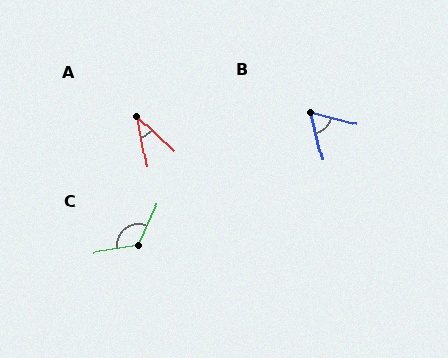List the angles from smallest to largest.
A (36°), B (61°), C (124°).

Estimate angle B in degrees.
Approximately 61 degrees.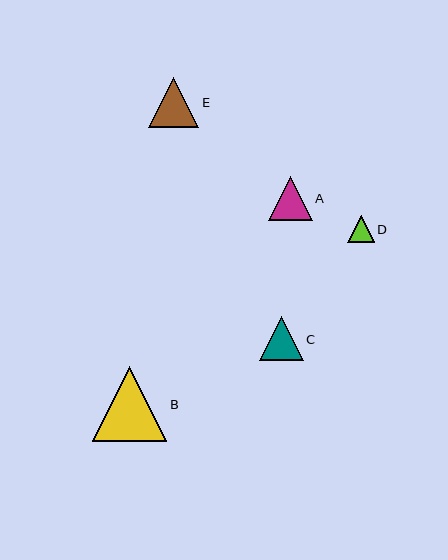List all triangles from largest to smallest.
From largest to smallest: B, E, C, A, D.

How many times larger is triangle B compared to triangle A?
Triangle B is approximately 1.7 times the size of triangle A.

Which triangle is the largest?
Triangle B is the largest with a size of approximately 75 pixels.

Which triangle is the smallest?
Triangle D is the smallest with a size of approximately 27 pixels.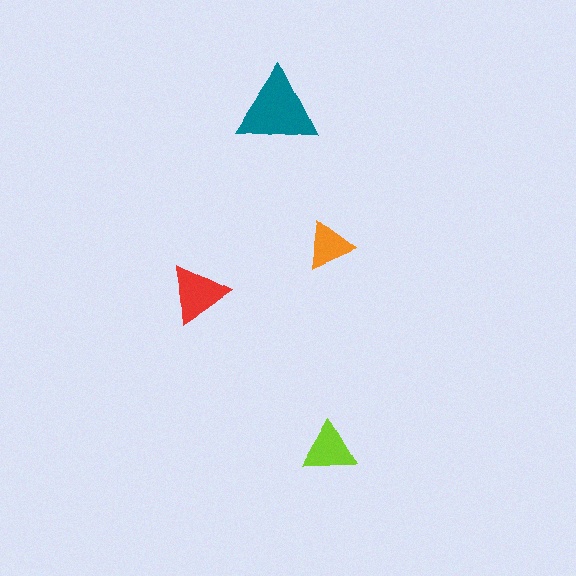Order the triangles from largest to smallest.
the teal one, the red one, the lime one, the orange one.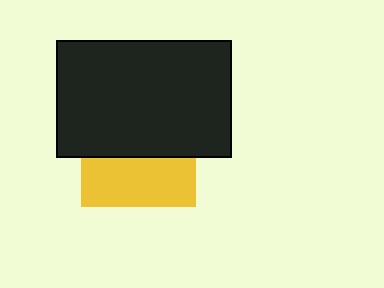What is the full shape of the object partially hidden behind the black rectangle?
The partially hidden object is a yellow square.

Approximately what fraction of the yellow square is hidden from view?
Roughly 57% of the yellow square is hidden behind the black rectangle.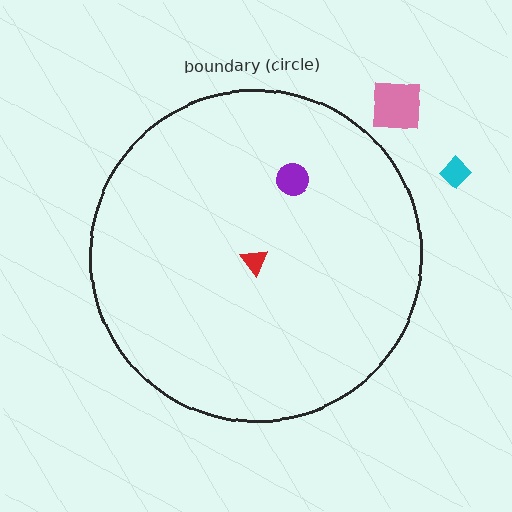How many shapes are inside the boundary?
2 inside, 2 outside.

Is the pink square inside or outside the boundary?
Outside.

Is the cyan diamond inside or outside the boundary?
Outside.